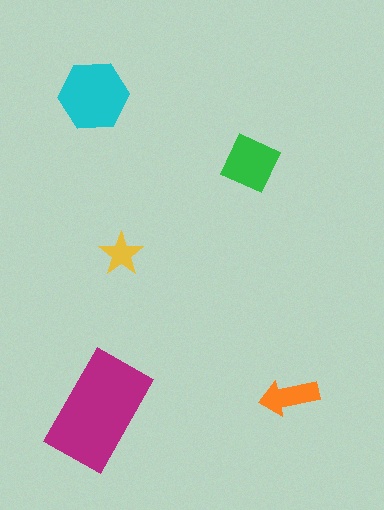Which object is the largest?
The magenta rectangle.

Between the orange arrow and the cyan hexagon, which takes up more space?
The cyan hexagon.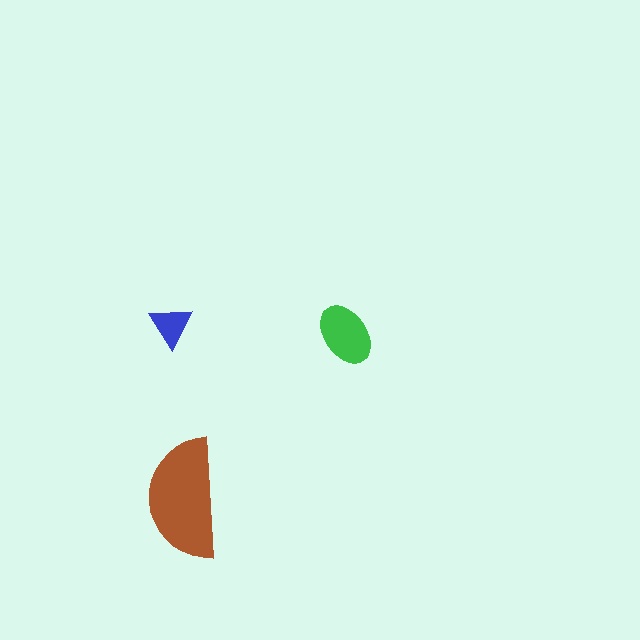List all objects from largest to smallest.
The brown semicircle, the green ellipse, the blue triangle.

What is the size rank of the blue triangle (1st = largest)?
3rd.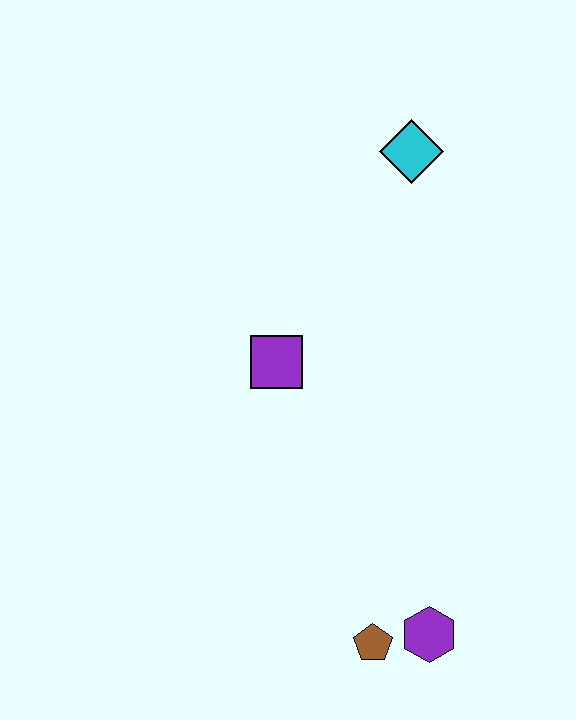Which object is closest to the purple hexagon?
The brown pentagon is closest to the purple hexagon.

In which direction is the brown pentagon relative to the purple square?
The brown pentagon is below the purple square.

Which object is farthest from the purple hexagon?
The cyan diamond is farthest from the purple hexagon.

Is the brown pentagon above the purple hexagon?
No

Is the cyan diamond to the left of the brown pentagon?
No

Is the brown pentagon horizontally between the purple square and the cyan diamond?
Yes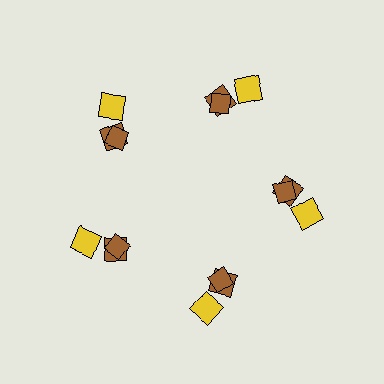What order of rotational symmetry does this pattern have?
This pattern has 5-fold rotational symmetry.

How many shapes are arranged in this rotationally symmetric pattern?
There are 15 shapes, arranged in 5 groups of 3.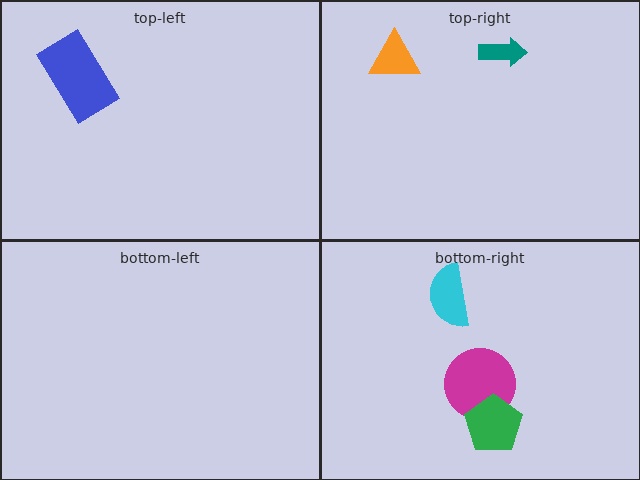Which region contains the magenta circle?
The bottom-right region.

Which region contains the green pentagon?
The bottom-right region.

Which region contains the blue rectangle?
The top-left region.